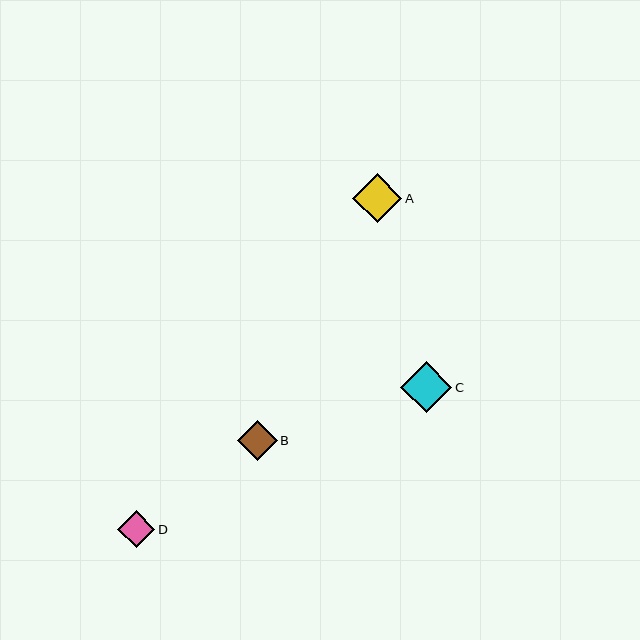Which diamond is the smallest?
Diamond D is the smallest with a size of approximately 37 pixels.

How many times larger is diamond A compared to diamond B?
Diamond A is approximately 1.2 times the size of diamond B.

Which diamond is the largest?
Diamond C is the largest with a size of approximately 51 pixels.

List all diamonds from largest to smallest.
From largest to smallest: C, A, B, D.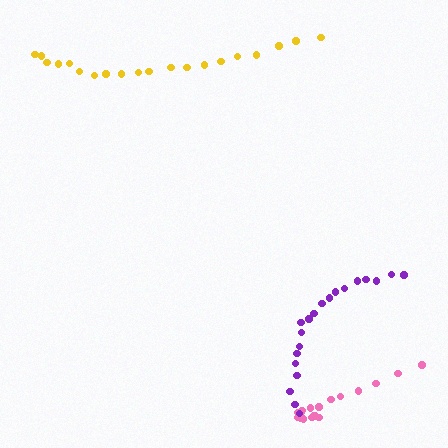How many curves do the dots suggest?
There are 3 distinct paths.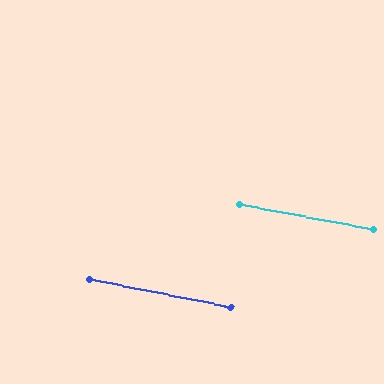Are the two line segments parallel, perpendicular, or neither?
Parallel — their directions differ by only 0.4°.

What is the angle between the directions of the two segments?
Approximately 0 degrees.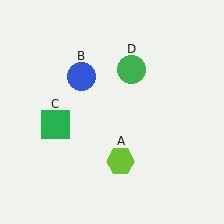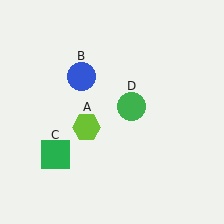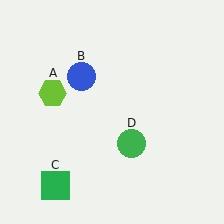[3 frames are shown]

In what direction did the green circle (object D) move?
The green circle (object D) moved down.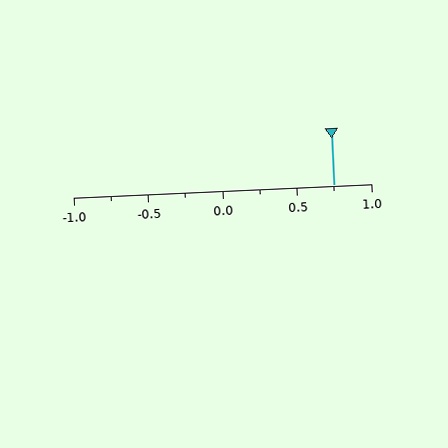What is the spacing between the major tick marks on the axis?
The major ticks are spaced 0.5 apart.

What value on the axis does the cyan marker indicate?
The marker indicates approximately 0.75.